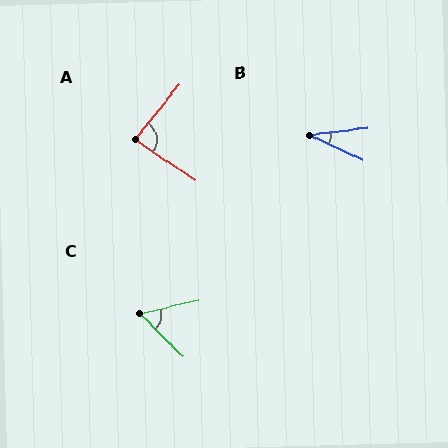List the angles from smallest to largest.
B (32°), C (59°), A (85°).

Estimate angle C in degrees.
Approximately 59 degrees.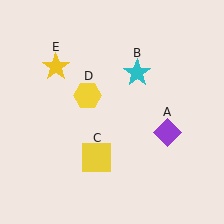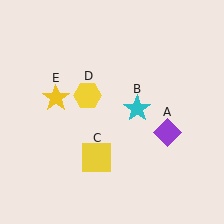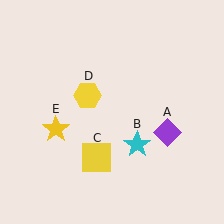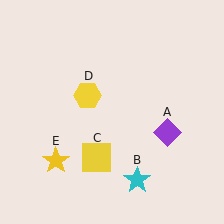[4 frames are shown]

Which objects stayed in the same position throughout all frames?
Purple diamond (object A) and yellow square (object C) and yellow hexagon (object D) remained stationary.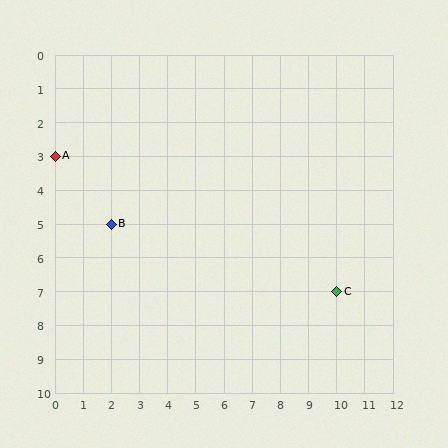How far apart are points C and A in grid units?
Points C and A are 10 columns and 4 rows apart (about 10.8 grid units diagonally).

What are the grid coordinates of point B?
Point B is at grid coordinates (2, 5).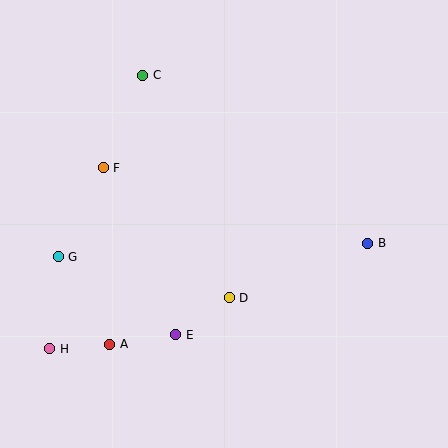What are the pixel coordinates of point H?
Point H is at (50, 349).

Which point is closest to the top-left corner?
Point C is closest to the top-left corner.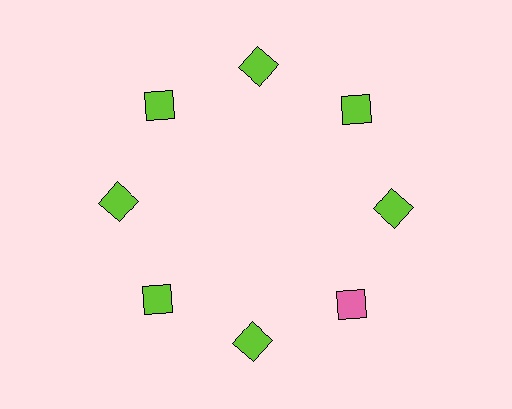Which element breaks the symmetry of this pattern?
The pink square at roughly the 4 o'clock position breaks the symmetry. All other shapes are lime squares.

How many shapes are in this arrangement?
There are 8 shapes arranged in a ring pattern.